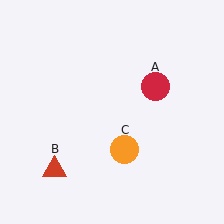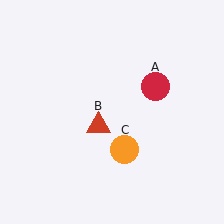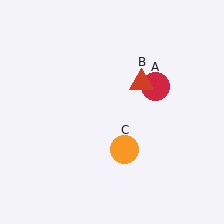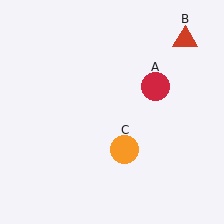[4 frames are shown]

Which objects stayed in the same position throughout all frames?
Red circle (object A) and orange circle (object C) remained stationary.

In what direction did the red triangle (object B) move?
The red triangle (object B) moved up and to the right.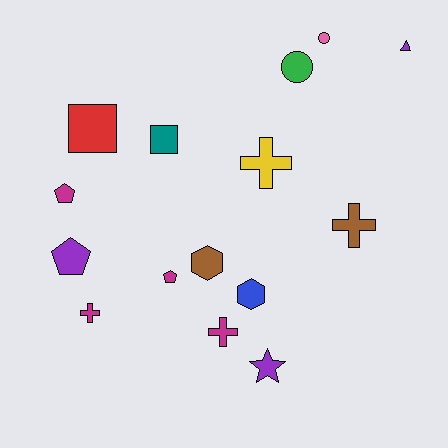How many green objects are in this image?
There is 1 green object.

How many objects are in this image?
There are 15 objects.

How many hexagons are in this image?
There are 2 hexagons.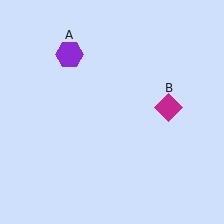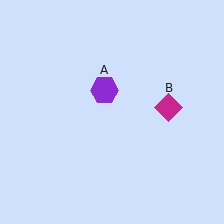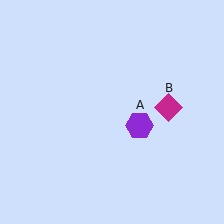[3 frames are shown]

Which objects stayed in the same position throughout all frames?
Magenta diamond (object B) remained stationary.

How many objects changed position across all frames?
1 object changed position: purple hexagon (object A).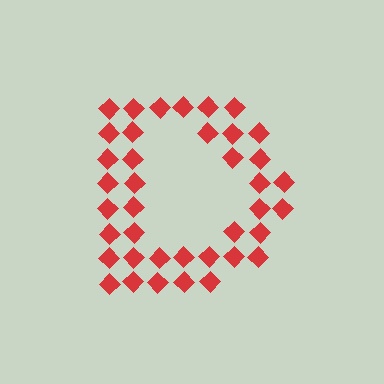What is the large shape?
The large shape is the letter D.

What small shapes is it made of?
It is made of small diamonds.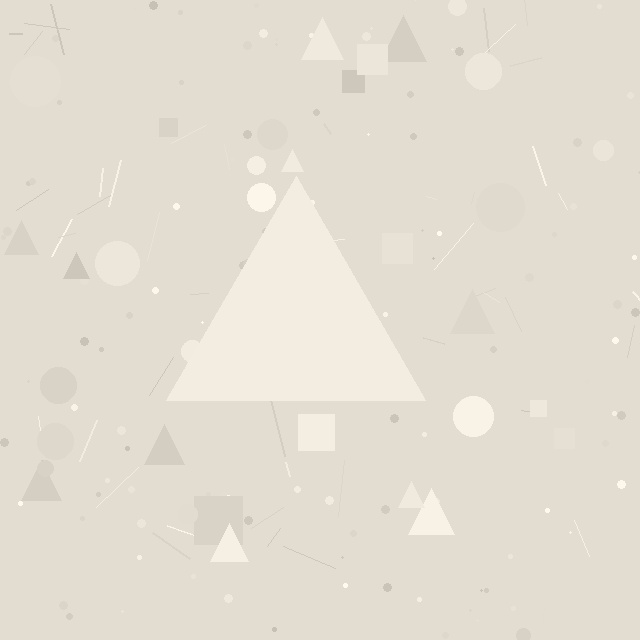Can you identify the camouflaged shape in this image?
The camouflaged shape is a triangle.